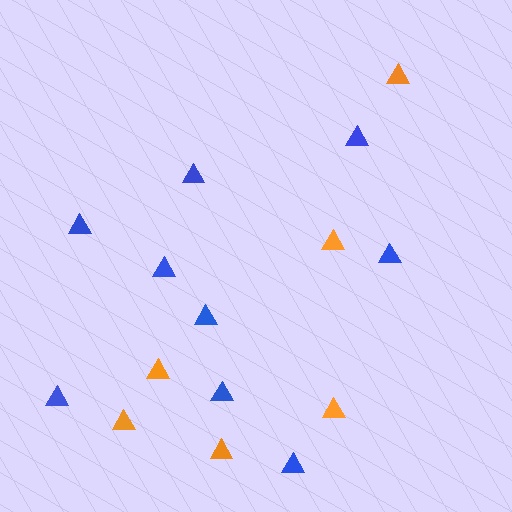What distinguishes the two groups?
There are 2 groups: one group of blue triangles (9) and one group of orange triangles (6).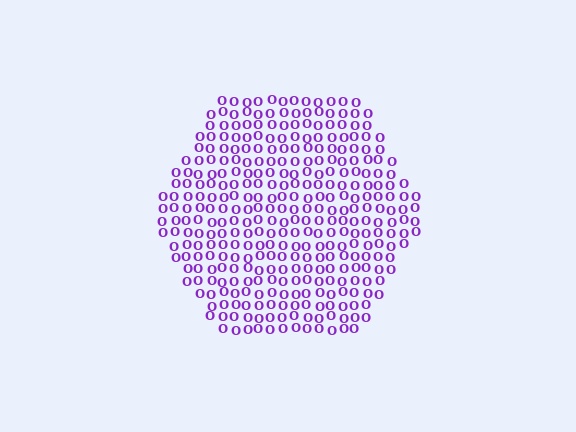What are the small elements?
The small elements are letter O's.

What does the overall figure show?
The overall figure shows a hexagon.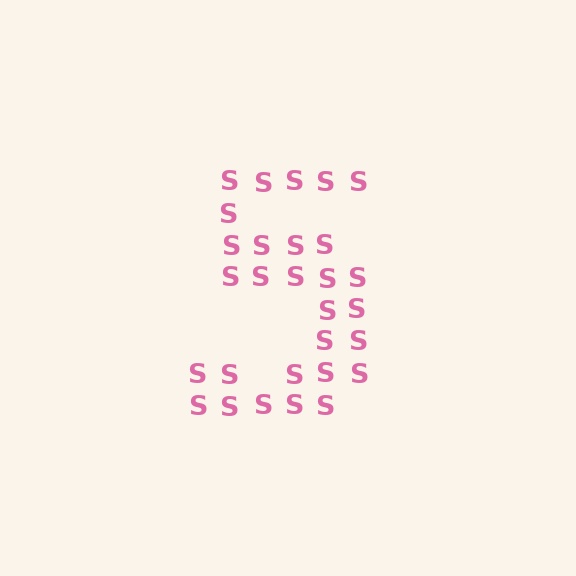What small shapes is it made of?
It is made of small letter S's.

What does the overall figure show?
The overall figure shows the digit 5.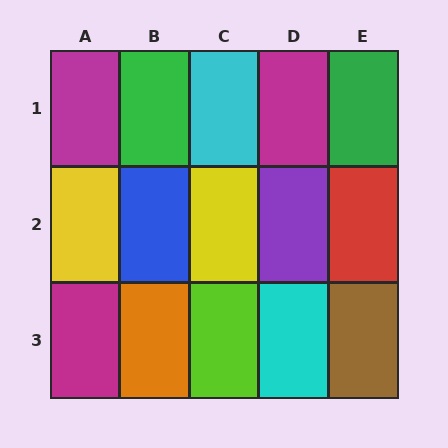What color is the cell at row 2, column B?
Blue.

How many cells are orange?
1 cell is orange.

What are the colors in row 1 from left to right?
Magenta, green, cyan, magenta, green.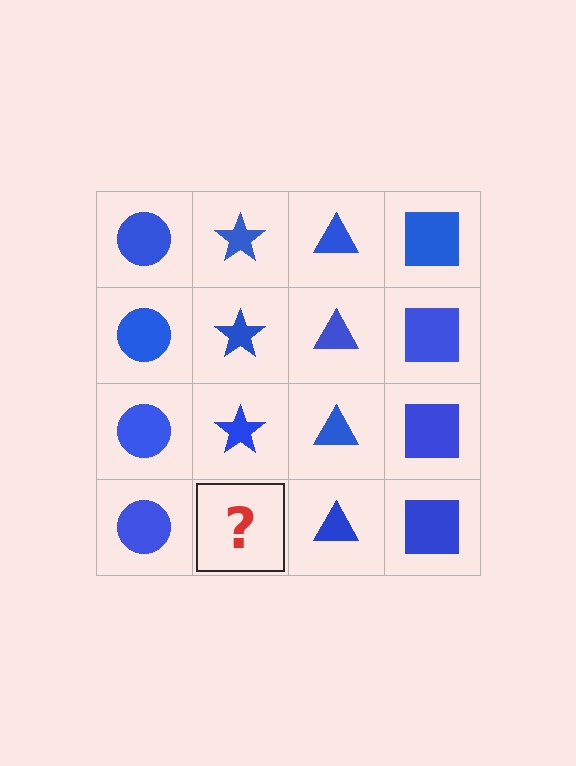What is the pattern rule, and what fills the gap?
The rule is that each column has a consistent shape. The gap should be filled with a blue star.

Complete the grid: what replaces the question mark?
The question mark should be replaced with a blue star.